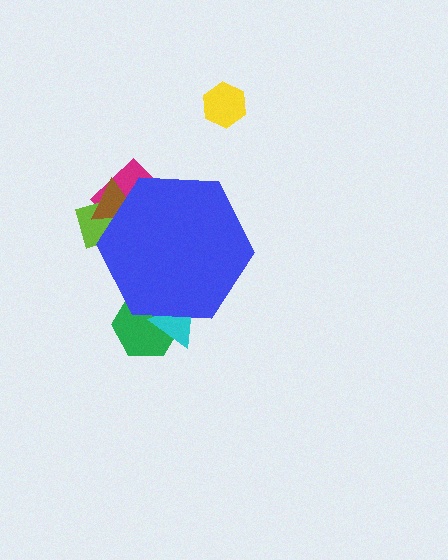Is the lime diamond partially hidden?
Yes, the lime diamond is partially hidden behind the blue hexagon.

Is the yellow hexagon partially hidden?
No, the yellow hexagon is fully visible.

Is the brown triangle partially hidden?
Yes, the brown triangle is partially hidden behind the blue hexagon.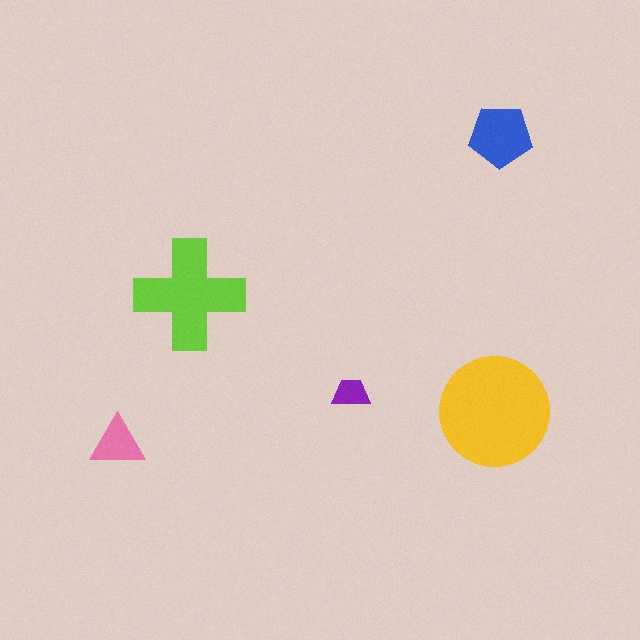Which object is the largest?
The yellow circle.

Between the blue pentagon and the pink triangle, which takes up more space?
The blue pentagon.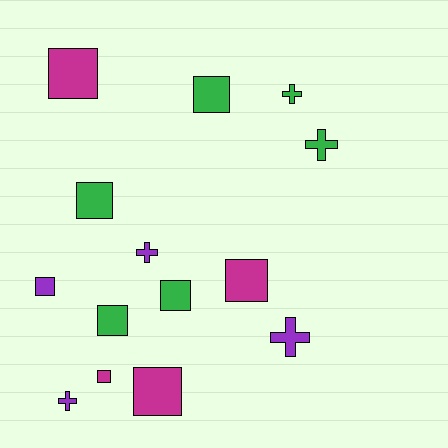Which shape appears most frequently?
Square, with 9 objects.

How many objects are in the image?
There are 14 objects.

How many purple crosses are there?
There are 3 purple crosses.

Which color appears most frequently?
Green, with 6 objects.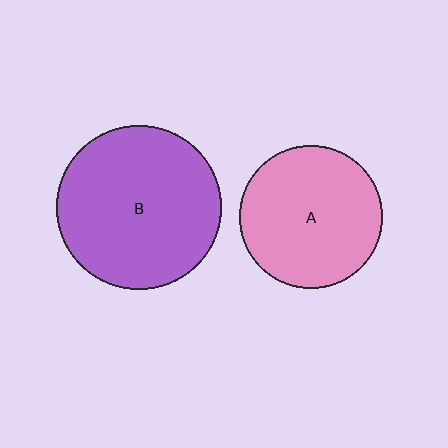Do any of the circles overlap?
No, none of the circles overlap.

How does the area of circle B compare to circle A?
Approximately 1.3 times.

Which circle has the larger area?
Circle B (purple).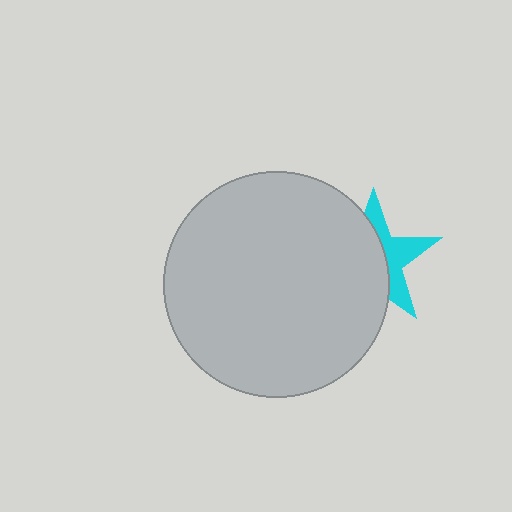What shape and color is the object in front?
The object in front is a light gray circle.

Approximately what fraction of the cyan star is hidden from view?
Roughly 60% of the cyan star is hidden behind the light gray circle.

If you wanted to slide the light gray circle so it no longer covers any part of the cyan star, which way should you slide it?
Slide it left — that is the most direct way to separate the two shapes.